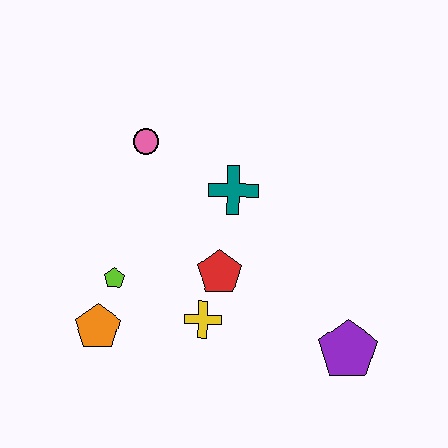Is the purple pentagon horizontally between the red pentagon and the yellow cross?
No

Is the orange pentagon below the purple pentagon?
No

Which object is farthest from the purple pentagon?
The pink circle is farthest from the purple pentagon.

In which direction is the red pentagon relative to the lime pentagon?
The red pentagon is to the right of the lime pentagon.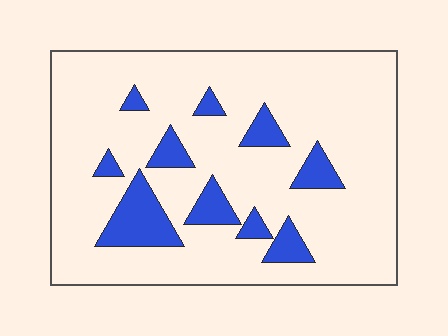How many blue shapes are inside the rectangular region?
10.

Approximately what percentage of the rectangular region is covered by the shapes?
Approximately 15%.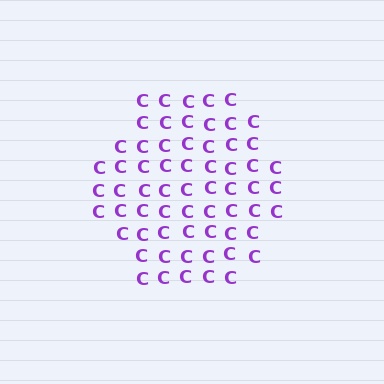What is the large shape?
The large shape is a hexagon.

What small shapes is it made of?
It is made of small letter C's.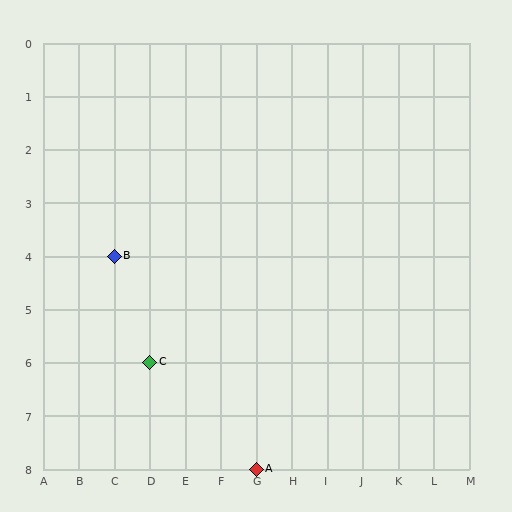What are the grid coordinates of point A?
Point A is at grid coordinates (G, 8).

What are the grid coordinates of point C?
Point C is at grid coordinates (D, 6).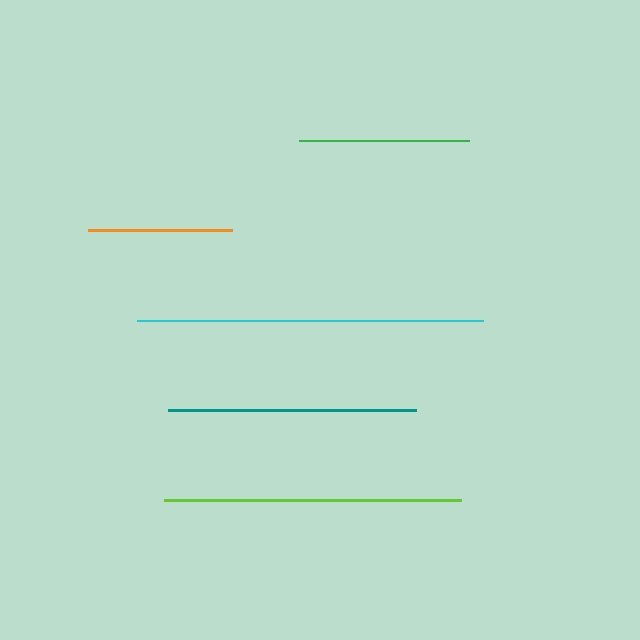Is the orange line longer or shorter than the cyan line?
The cyan line is longer than the orange line.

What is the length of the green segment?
The green segment is approximately 170 pixels long.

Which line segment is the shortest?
The orange line is the shortest at approximately 144 pixels.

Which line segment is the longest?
The cyan line is the longest at approximately 346 pixels.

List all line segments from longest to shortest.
From longest to shortest: cyan, lime, teal, green, orange.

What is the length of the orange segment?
The orange segment is approximately 144 pixels long.